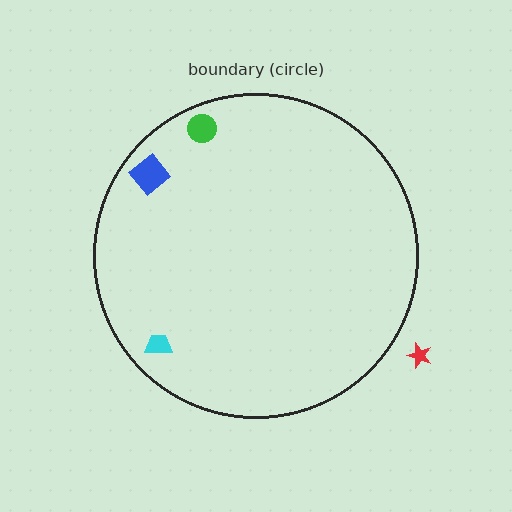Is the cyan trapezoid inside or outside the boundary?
Inside.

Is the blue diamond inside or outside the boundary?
Inside.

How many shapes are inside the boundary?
3 inside, 1 outside.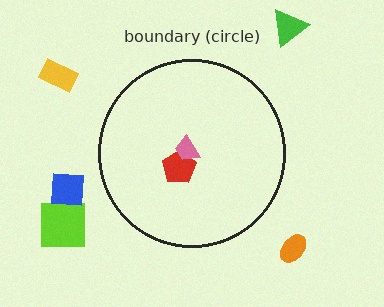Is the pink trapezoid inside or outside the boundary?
Inside.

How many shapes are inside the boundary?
2 inside, 5 outside.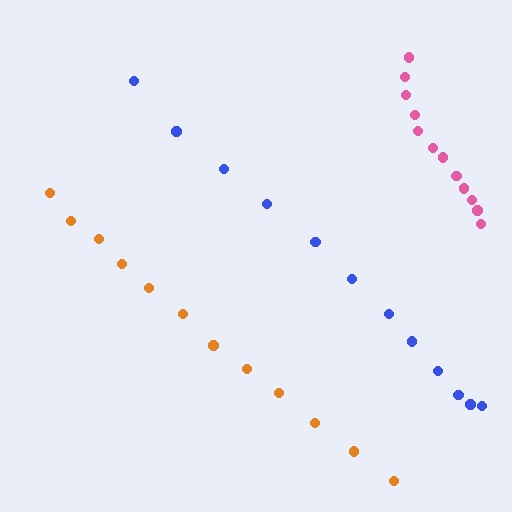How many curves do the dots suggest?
There are 3 distinct paths.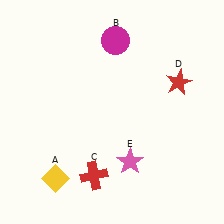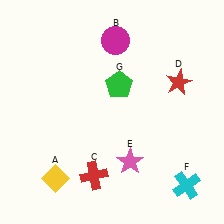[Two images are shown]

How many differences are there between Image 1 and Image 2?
There are 2 differences between the two images.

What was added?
A cyan cross (F), a green pentagon (G) were added in Image 2.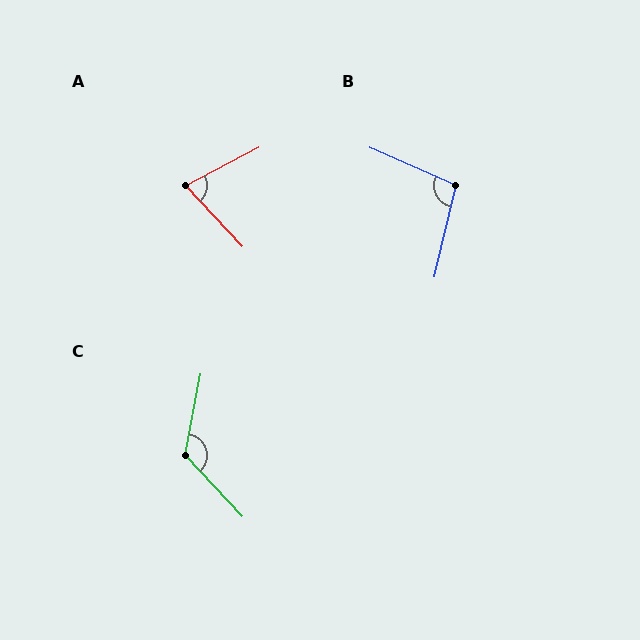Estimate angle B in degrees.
Approximately 101 degrees.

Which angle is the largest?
C, at approximately 126 degrees.